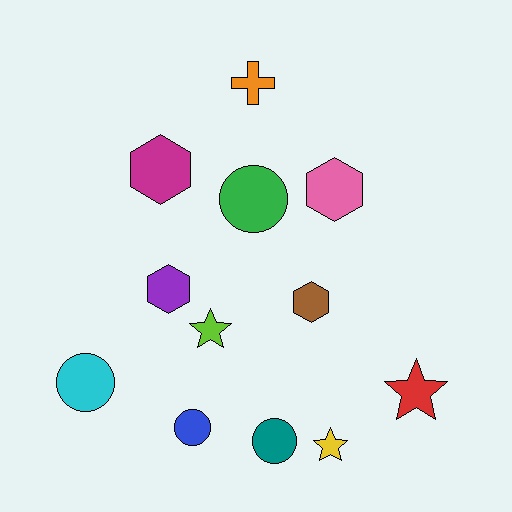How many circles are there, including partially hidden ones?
There are 4 circles.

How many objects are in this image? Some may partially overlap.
There are 12 objects.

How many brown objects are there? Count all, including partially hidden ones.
There is 1 brown object.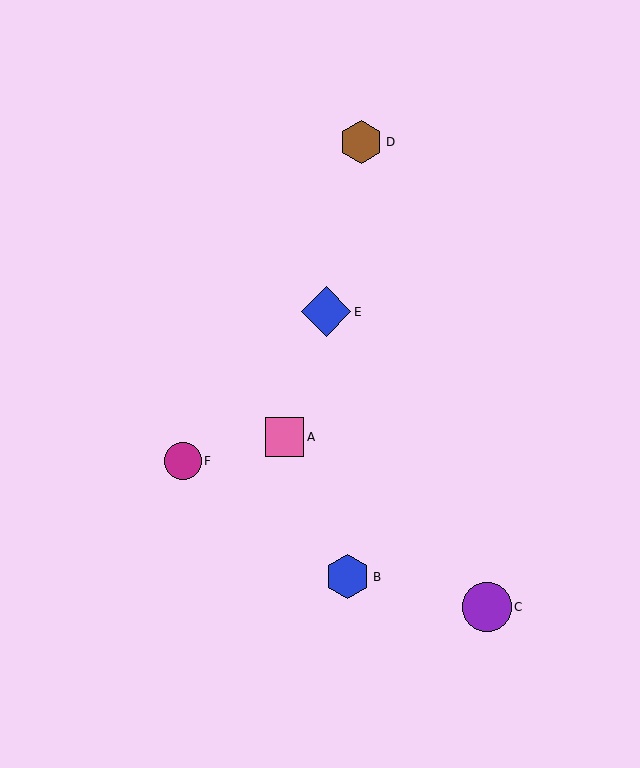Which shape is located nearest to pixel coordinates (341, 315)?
The blue diamond (labeled E) at (326, 312) is nearest to that location.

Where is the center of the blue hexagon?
The center of the blue hexagon is at (348, 577).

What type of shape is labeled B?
Shape B is a blue hexagon.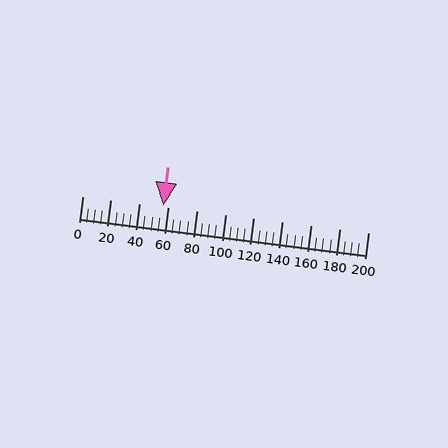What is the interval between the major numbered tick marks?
The major tick marks are spaced 20 units apart.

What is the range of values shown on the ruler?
The ruler shows values from 0 to 200.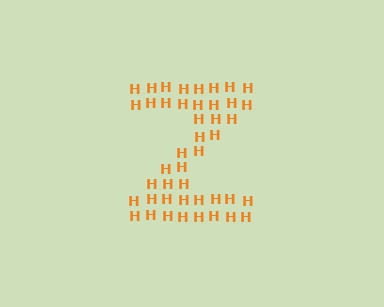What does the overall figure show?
The overall figure shows the letter Z.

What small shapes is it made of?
It is made of small letter H's.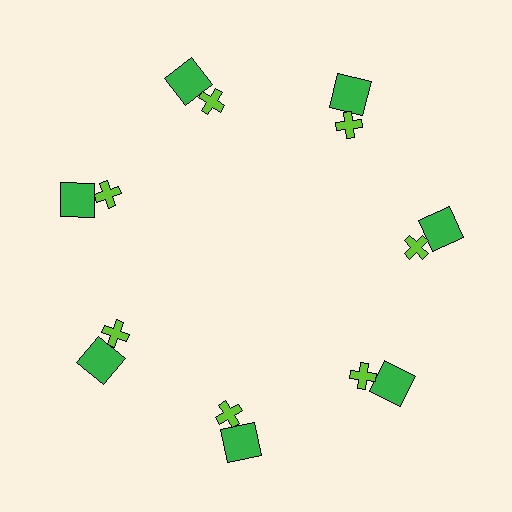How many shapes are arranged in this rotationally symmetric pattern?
There are 14 shapes, arranged in 7 groups of 2.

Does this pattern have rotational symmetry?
Yes, this pattern has 7-fold rotational symmetry. It looks the same after rotating 51 degrees around the center.